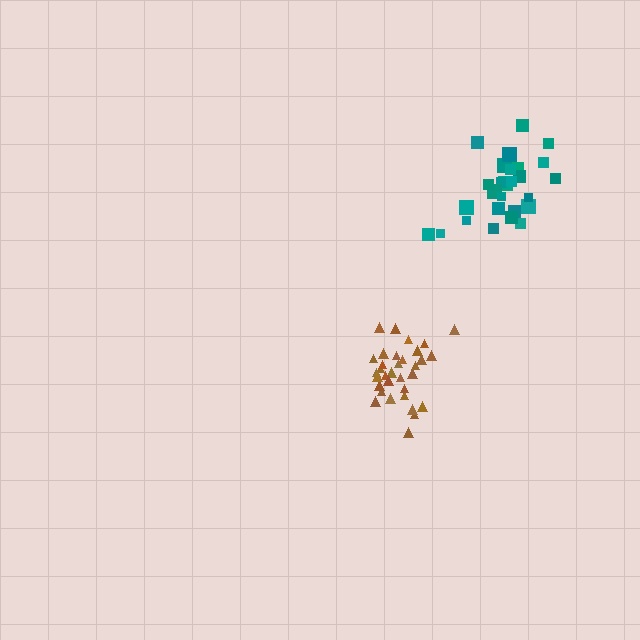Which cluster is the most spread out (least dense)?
Teal.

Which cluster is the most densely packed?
Brown.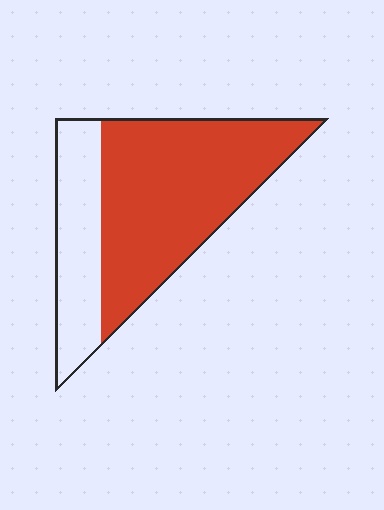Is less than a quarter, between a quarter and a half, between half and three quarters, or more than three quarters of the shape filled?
Between half and three quarters.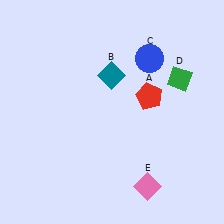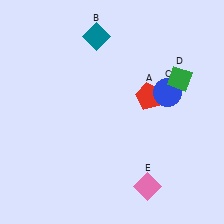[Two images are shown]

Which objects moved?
The objects that moved are: the teal diamond (B), the blue circle (C).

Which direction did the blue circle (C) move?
The blue circle (C) moved down.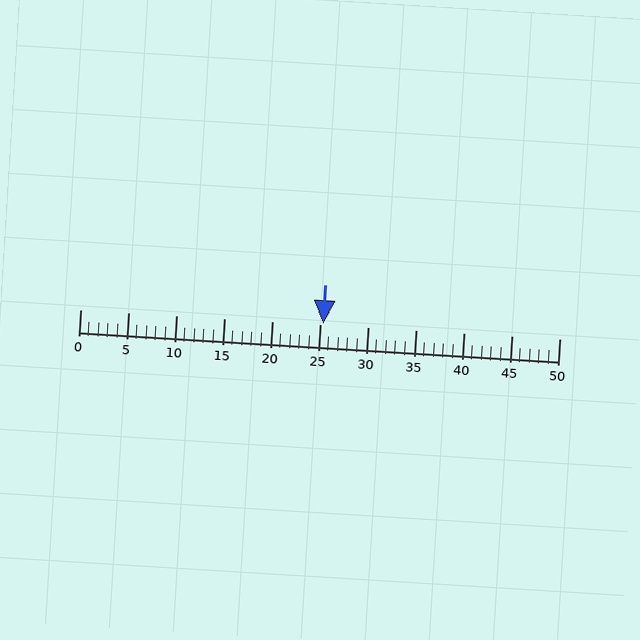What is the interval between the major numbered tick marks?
The major tick marks are spaced 5 units apart.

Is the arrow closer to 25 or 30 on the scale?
The arrow is closer to 25.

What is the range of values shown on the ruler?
The ruler shows values from 0 to 50.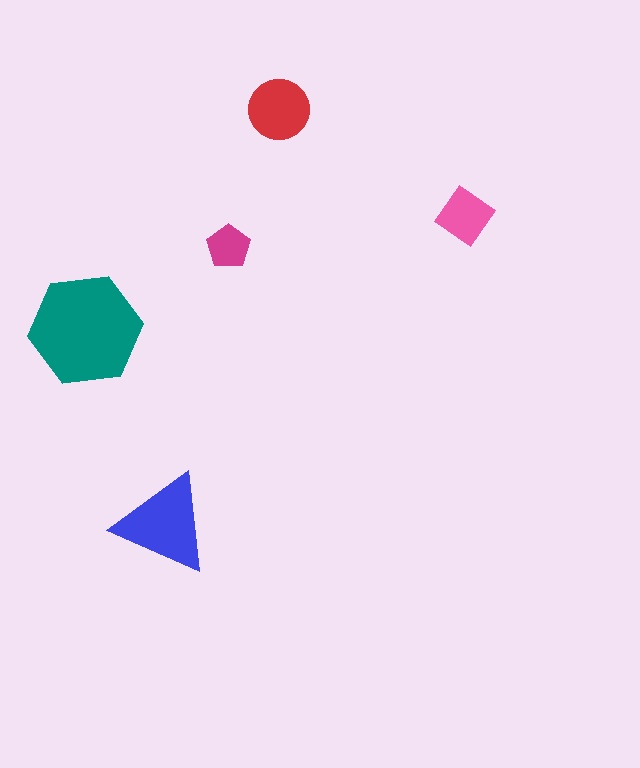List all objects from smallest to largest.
The magenta pentagon, the pink diamond, the red circle, the blue triangle, the teal hexagon.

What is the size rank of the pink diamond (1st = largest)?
4th.